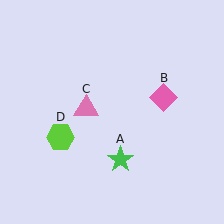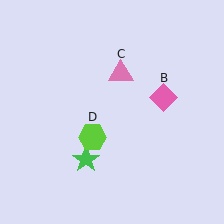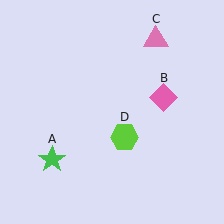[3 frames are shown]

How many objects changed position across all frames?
3 objects changed position: green star (object A), pink triangle (object C), lime hexagon (object D).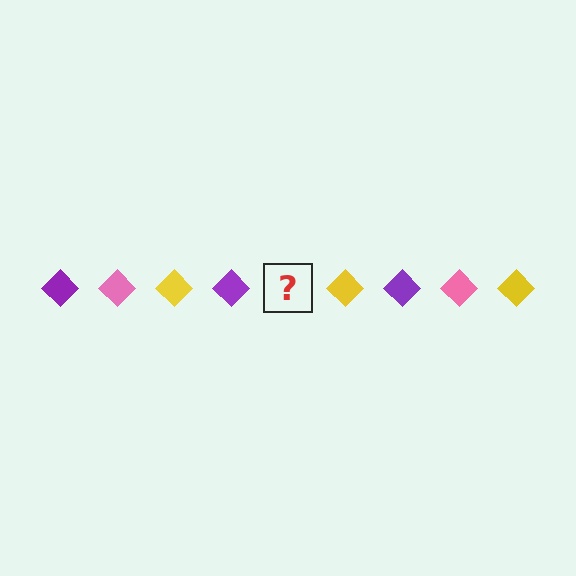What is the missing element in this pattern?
The missing element is a pink diamond.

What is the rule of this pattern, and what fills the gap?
The rule is that the pattern cycles through purple, pink, yellow diamonds. The gap should be filled with a pink diamond.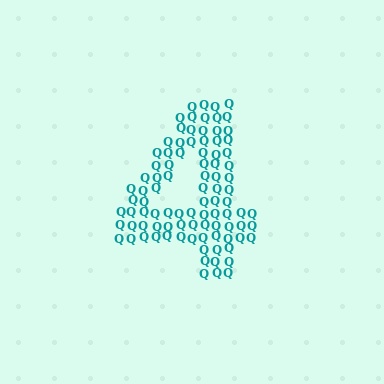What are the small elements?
The small elements are letter Q's.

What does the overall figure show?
The overall figure shows the digit 4.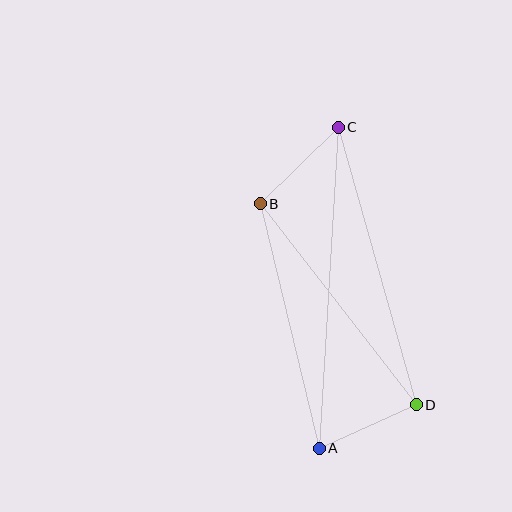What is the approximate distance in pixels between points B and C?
The distance between B and C is approximately 109 pixels.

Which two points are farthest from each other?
Points A and C are farthest from each other.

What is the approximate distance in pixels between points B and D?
The distance between B and D is approximately 254 pixels.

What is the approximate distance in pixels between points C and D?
The distance between C and D is approximately 288 pixels.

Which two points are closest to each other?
Points A and D are closest to each other.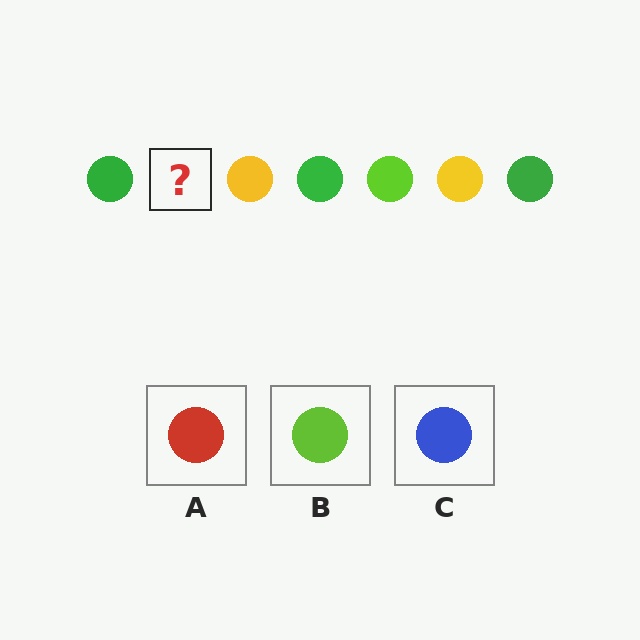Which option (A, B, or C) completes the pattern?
B.